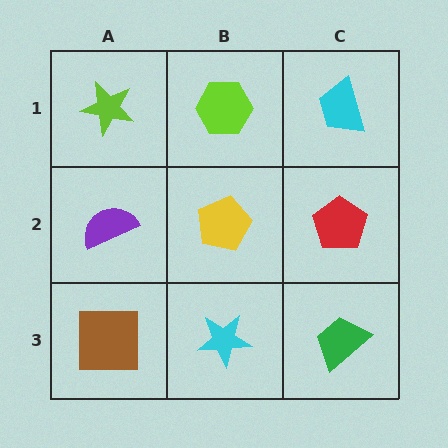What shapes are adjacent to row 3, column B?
A yellow pentagon (row 2, column B), a brown square (row 3, column A), a green trapezoid (row 3, column C).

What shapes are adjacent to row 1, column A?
A purple semicircle (row 2, column A), a lime hexagon (row 1, column B).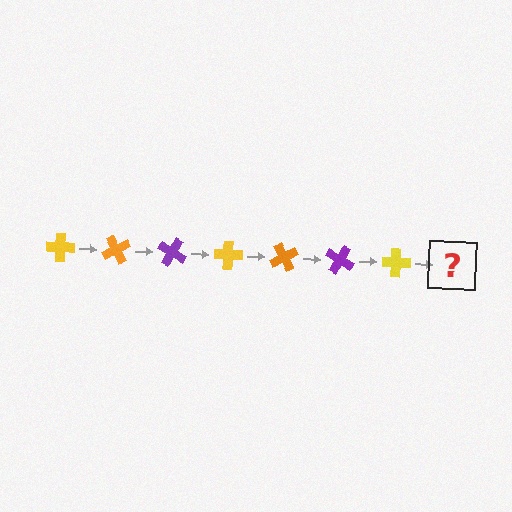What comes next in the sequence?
The next element should be an orange cross, rotated 420 degrees from the start.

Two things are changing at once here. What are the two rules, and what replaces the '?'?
The two rules are that it rotates 60 degrees each step and the color cycles through yellow, orange, and purple. The '?' should be an orange cross, rotated 420 degrees from the start.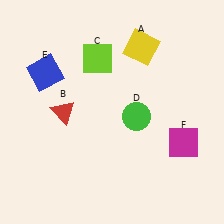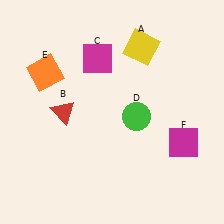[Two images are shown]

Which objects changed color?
C changed from lime to magenta. E changed from blue to orange.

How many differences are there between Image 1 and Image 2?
There are 2 differences between the two images.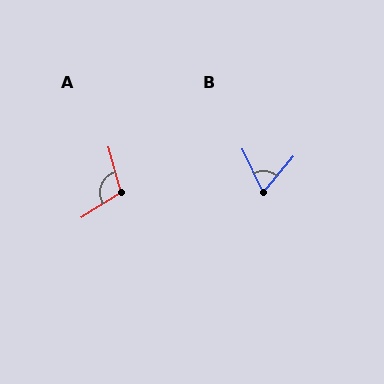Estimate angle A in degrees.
Approximately 107 degrees.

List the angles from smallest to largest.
B (65°), A (107°).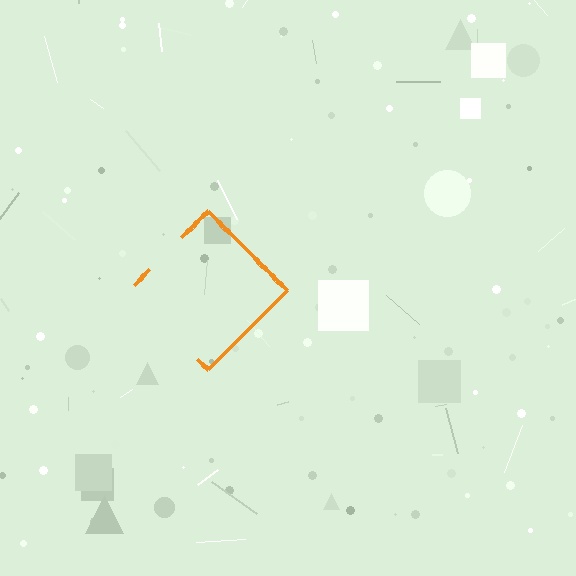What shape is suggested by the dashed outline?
The dashed outline suggests a diamond.